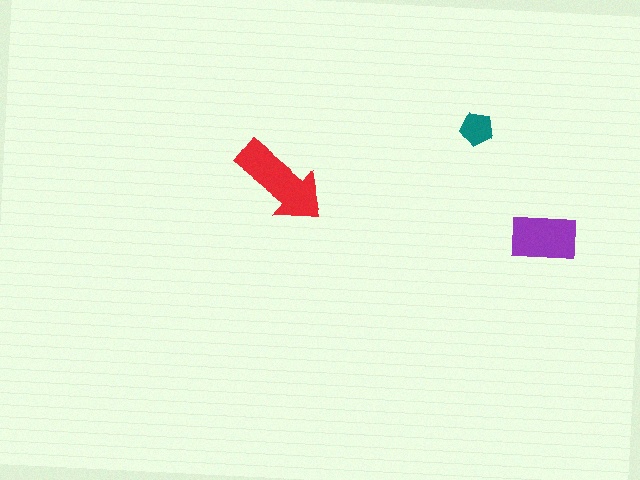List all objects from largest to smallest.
The red arrow, the purple rectangle, the teal pentagon.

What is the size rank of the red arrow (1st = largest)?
1st.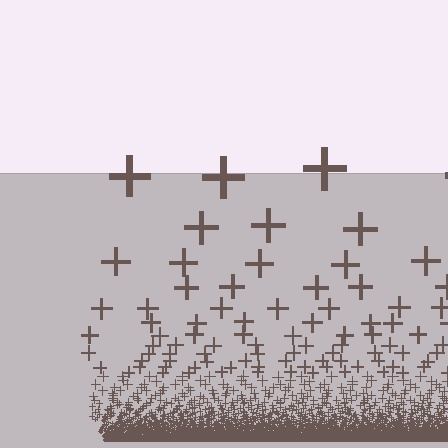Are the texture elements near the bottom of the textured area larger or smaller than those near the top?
Smaller. The gradient is inverted — elements near the bottom are smaller and denser.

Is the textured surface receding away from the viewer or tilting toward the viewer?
The surface appears to tilt toward the viewer. Texture elements get larger and sparser toward the top.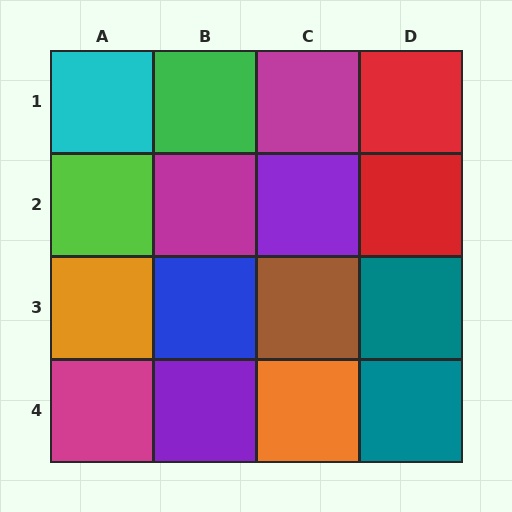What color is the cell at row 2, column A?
Lime.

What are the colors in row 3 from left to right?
Orange, blue, brown, teal.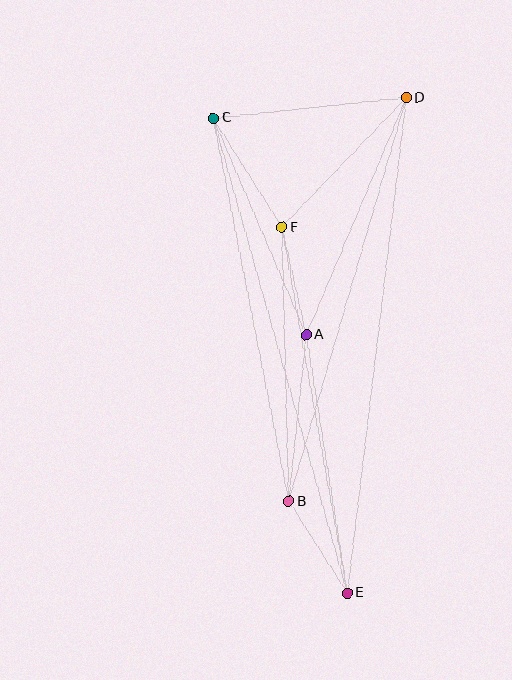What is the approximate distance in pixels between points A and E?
The distance between A and E is approximately 262 pixels.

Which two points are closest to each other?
Points B and E are closest to each other.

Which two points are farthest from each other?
Points D and E are farthest from each other.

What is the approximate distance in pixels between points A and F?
The distance between A and F is approximately 110 pixels.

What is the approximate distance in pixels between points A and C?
The distance between A and C is approximately 236 pixels.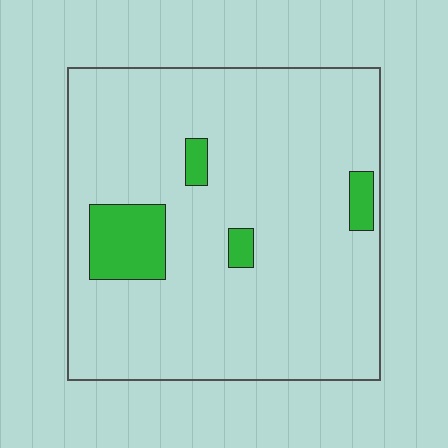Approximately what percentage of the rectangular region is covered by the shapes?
Approximately 10%.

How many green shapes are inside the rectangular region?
4.